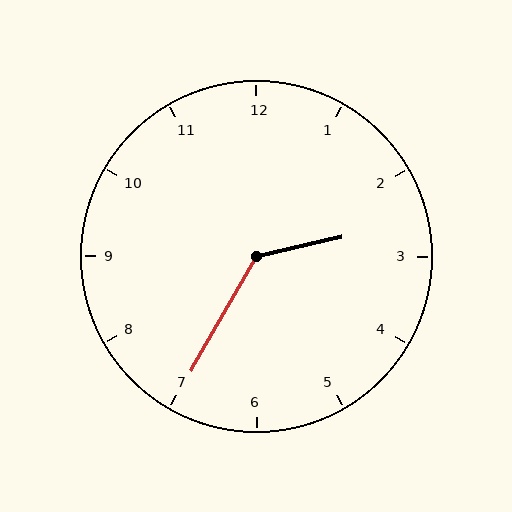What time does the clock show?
2:35.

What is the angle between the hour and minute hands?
Approximately 132 degrees.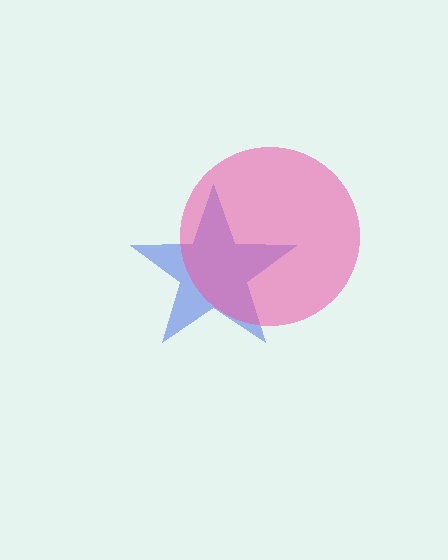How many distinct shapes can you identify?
There are 2 distinct shapes: a blue star, a pink circle.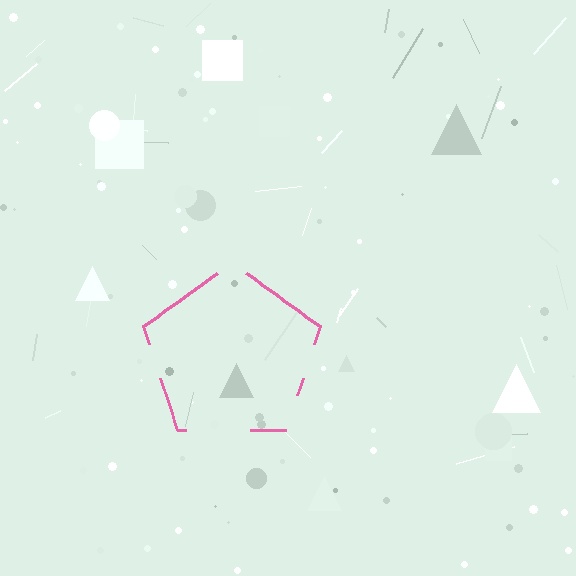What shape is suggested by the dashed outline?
The dashed outline suggests a pentagon.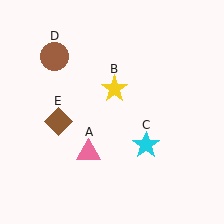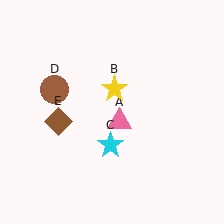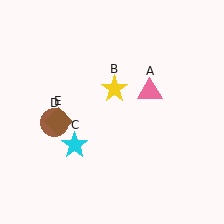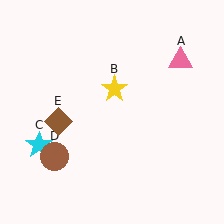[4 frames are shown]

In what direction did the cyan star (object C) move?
The cyan star (object C) moved left.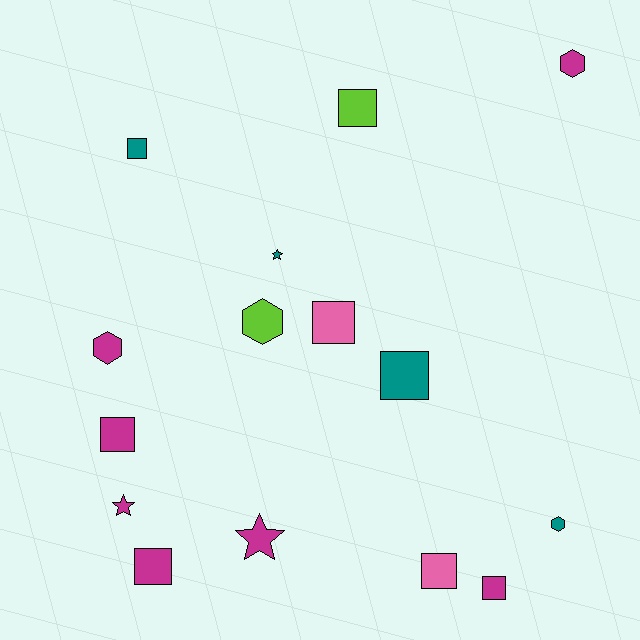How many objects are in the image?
There are 15 objects.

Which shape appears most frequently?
Square, with 8 objects.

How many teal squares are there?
There are 2 teal squares.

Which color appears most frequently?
Magenta, with 7 objects.